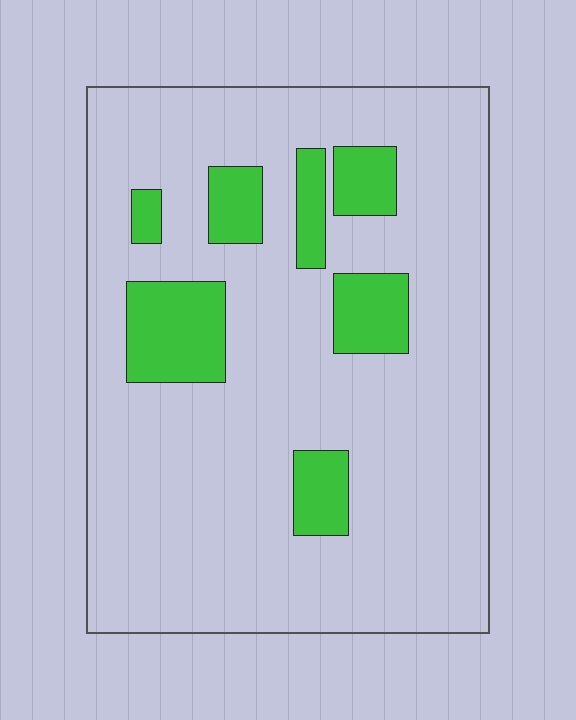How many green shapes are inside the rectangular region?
7.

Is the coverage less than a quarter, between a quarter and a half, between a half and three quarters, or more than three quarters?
Less than a quarter.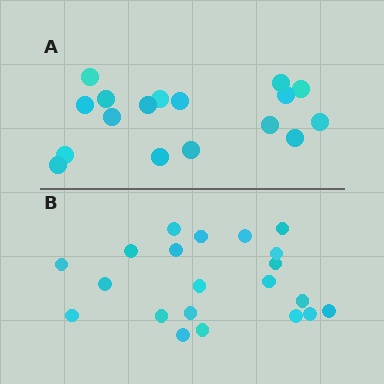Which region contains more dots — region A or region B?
Region B (the bottom region) has more dots.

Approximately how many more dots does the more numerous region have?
Region B has about 4 more dots than region A.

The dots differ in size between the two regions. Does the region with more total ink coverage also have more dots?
No. Region A has more total ink coverage because its dots are larger, but region B actually contains more individual dots. Total area can be misleading — the number of items is what matters here.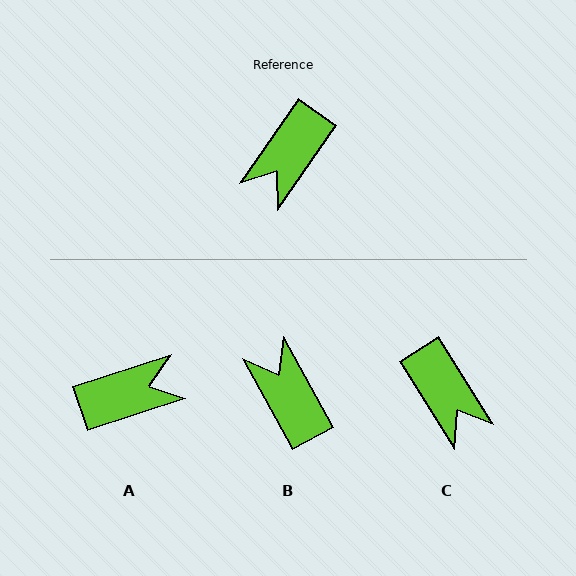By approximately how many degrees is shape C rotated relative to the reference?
Approximately 67 degrees counter-clockwise.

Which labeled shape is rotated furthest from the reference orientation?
A, about 143 degrees away.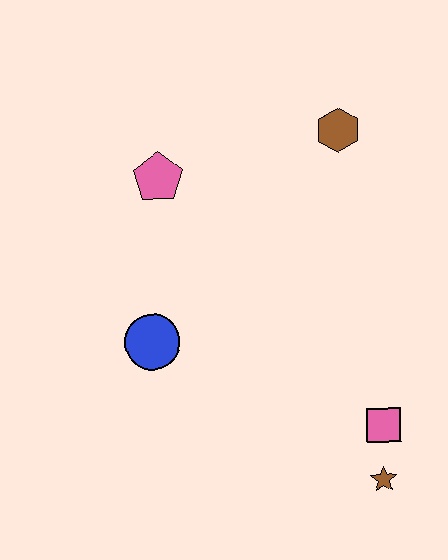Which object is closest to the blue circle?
The pink pentagon is closest to the blue circle.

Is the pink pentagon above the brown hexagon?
No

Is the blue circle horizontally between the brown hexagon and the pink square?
No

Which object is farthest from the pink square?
The pink pentagon is farthest from the pink square.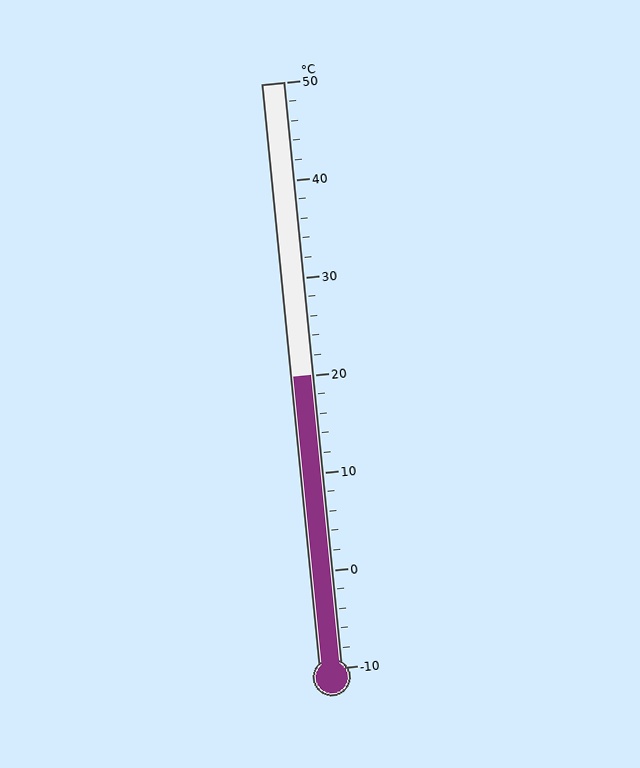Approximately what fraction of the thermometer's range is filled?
The thermometer is filled to approximately 50% of its range.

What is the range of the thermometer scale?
The thermometer scale ranges from -10°C to 50°C.